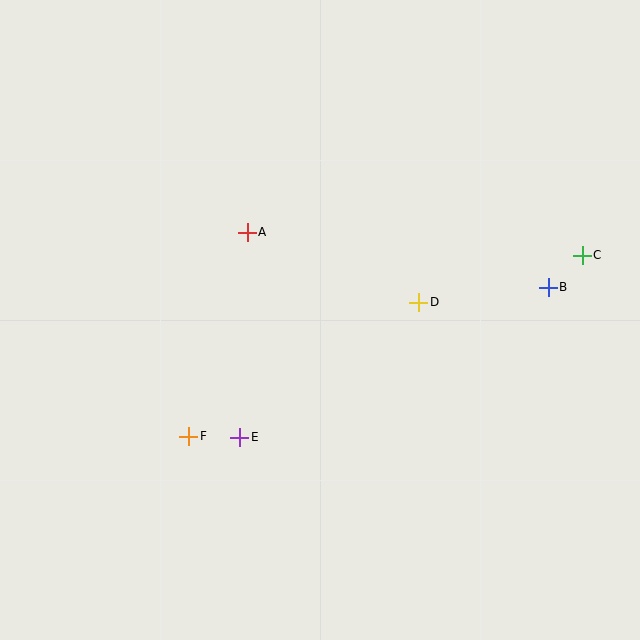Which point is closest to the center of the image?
Point D at (419, 302) is closest to the center.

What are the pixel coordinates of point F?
Point F is at (189, 436).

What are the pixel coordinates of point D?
Point D is at (419, 302).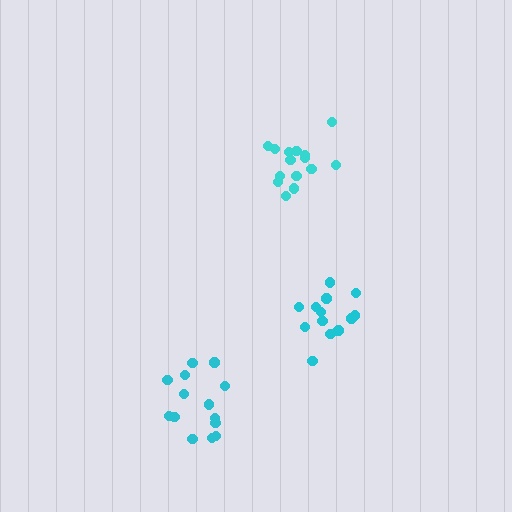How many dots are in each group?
Group 1: 14 dots, Group 2: 13 dots, Group 3: 15 dots (42 total).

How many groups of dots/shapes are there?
There are 3 groups.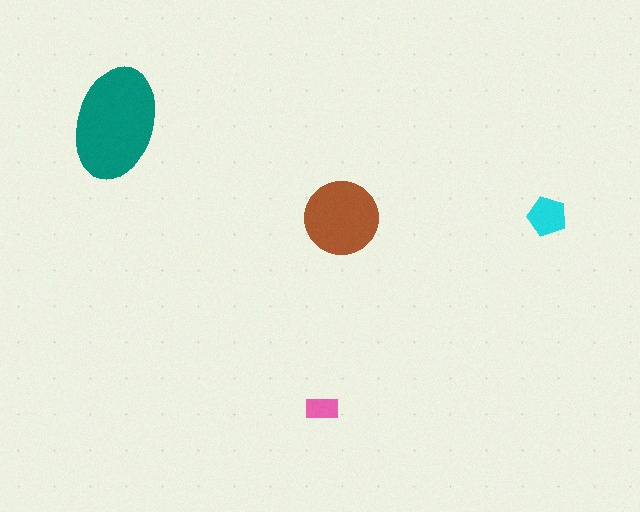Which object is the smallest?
The pink rectangle.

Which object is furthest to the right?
The cyan pentagon is rightmost.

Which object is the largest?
The teal ellipse.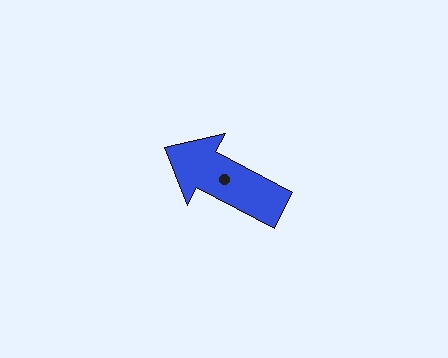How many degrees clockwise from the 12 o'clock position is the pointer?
Approximately 298 degrees.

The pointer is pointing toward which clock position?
Roughly 10 o'clock.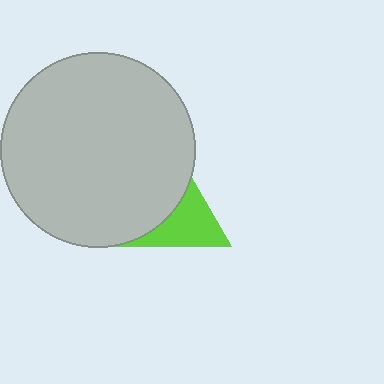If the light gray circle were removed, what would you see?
You would see the complete lime triangle.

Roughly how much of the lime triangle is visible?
A small part of it is visible (roughly 40%).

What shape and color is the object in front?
The object in front is a light gray circle.